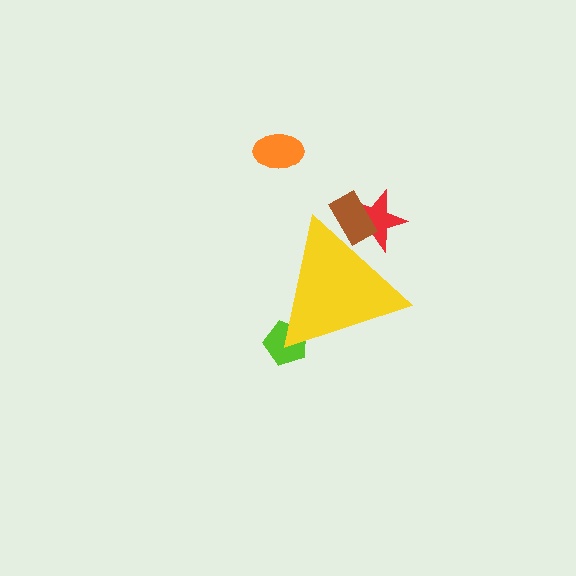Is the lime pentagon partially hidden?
Yes, the lime pentagon is partially hidden behind the yellow triangle.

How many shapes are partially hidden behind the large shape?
3 shapes are partially hidden.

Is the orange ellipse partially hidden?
No, the orange ellipse is fully visible.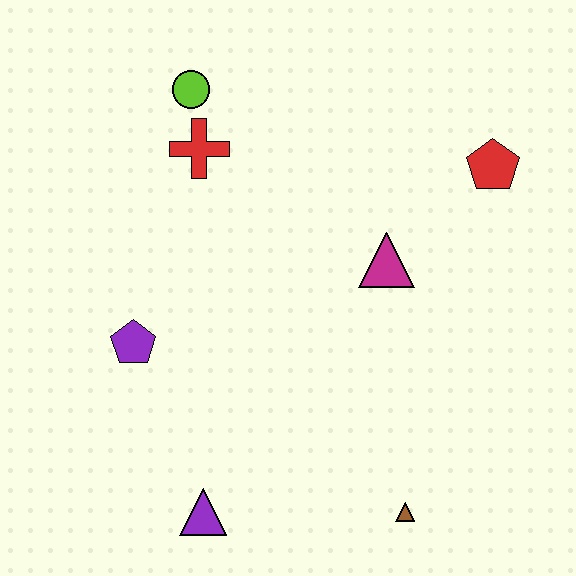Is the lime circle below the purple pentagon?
No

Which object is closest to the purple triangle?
The purple pentagon is closest to the purple triangle.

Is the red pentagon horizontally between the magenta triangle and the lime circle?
No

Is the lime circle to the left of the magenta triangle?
Yes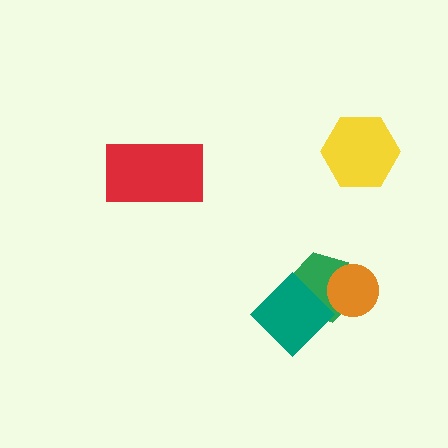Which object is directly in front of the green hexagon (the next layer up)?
The orange circle is directly in front of the green hexagon.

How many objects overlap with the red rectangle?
0 objects overlap with the red rectangle.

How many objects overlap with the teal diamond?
1 object overlaps with the teal diamond.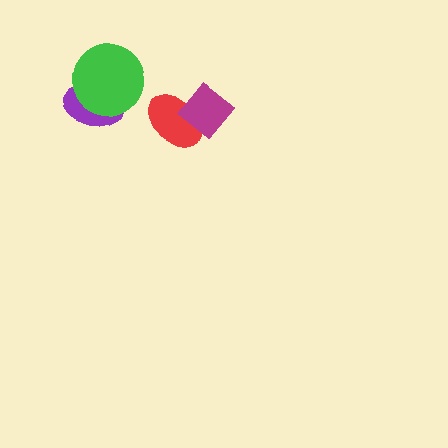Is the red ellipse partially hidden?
Yes, it is partially covered by another shape.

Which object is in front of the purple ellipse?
The green circle is in front of the purple ellipse.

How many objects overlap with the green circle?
1 object overlaps with the green circle.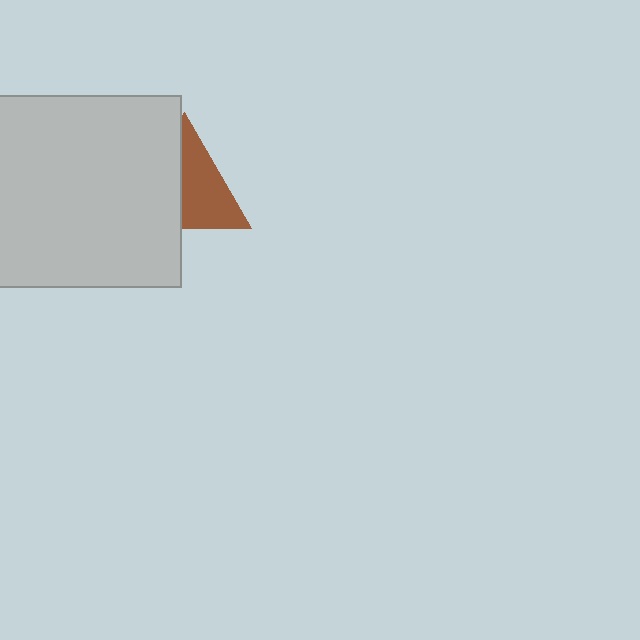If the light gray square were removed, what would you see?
You would see the complete brown triangle.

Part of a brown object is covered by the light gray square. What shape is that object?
It is a triangle.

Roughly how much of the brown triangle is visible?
About half of it is visible (roughly 54%).